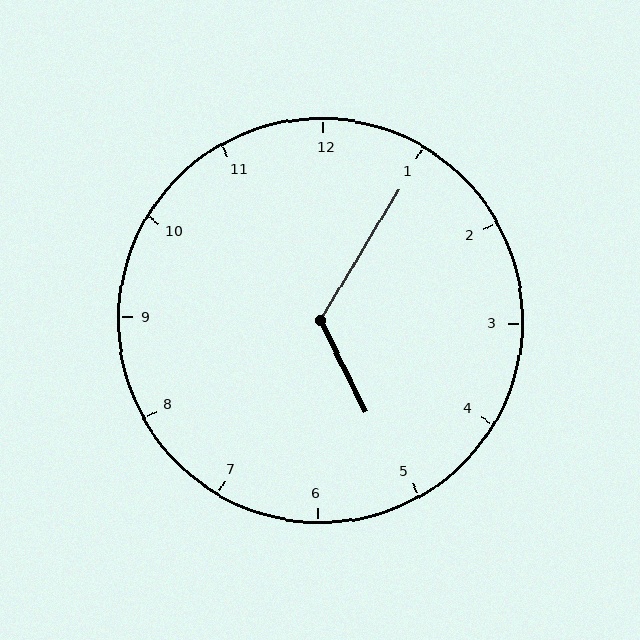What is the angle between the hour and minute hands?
Approximately 122 degrees.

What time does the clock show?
5:05.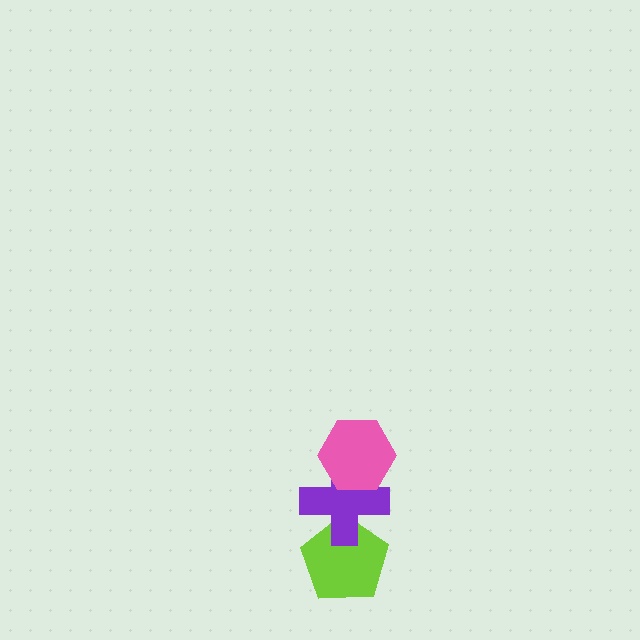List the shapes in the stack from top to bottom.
From top to bottom: the pink hexagon, the purple cross, the lime pentagon.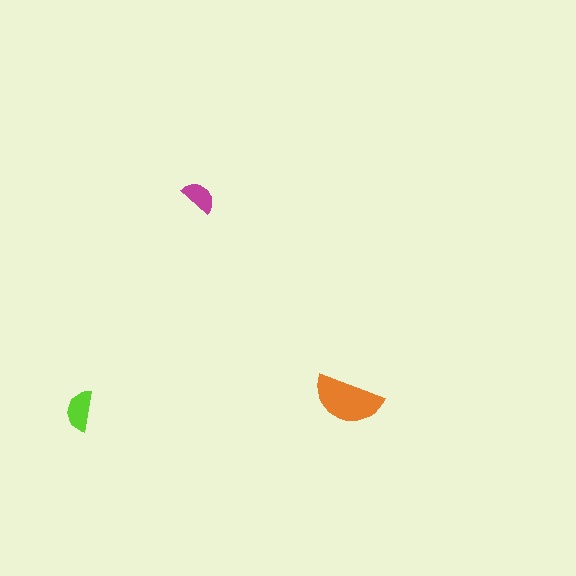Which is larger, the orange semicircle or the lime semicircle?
The orange one.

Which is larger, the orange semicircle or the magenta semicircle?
The orange one.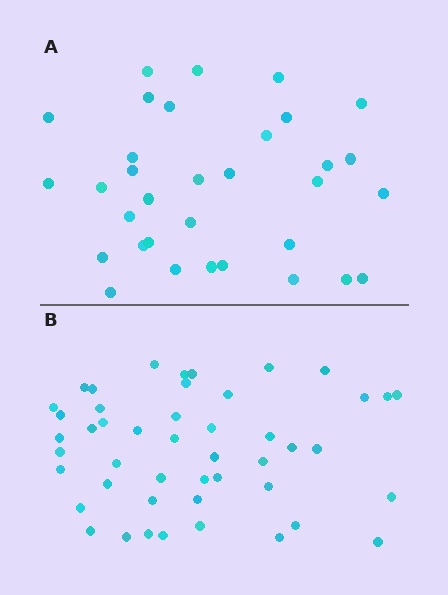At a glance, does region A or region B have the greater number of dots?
Region B (the bottom region) has more dots.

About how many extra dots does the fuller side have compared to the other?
Region B has approximately 15 more dots than region A.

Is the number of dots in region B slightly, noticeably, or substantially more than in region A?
Region B has noticeably more, but not dramatically so. The ratio is roughly 1.4 to 1.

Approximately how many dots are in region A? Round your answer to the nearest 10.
About 30 dots. (The exact count is 33, which rounds to 30.)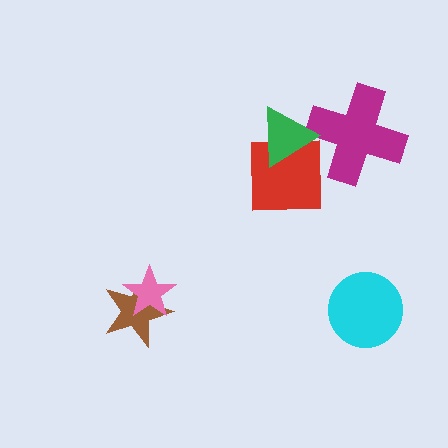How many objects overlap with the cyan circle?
0 objects overlap with the cyan circle.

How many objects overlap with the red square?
2 objects overlap with the red square.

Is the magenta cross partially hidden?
Yes, it is partially covered by another shape.